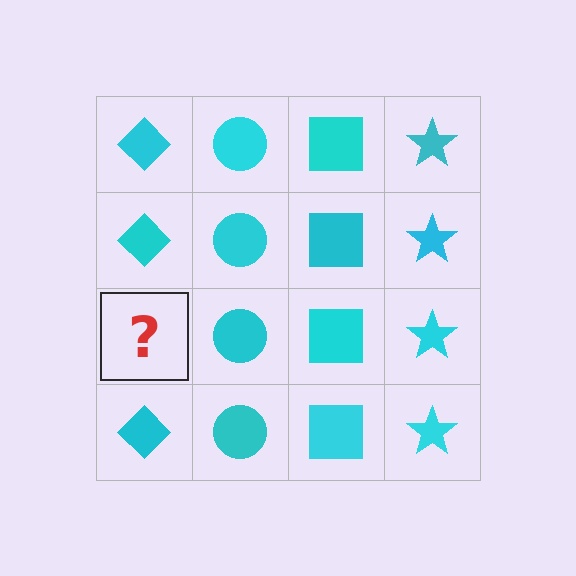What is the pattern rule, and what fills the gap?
The rule is that each column has a consistent shape. The gap should be filled with a cyan diamond.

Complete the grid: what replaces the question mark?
The question mark should be replaced with a cyan diamond.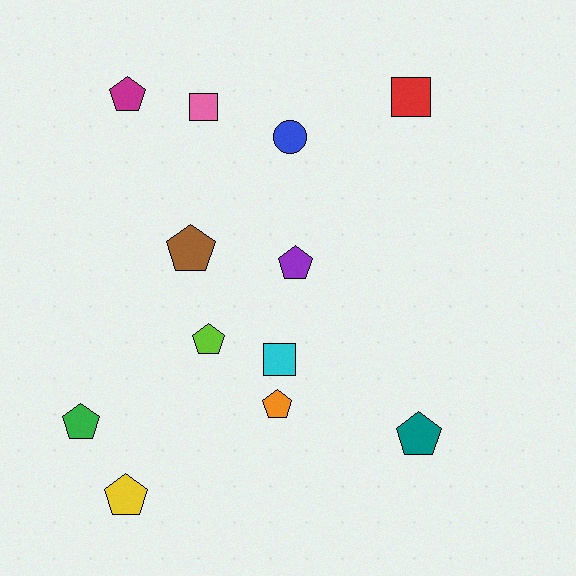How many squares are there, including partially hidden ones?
There are 3 squares.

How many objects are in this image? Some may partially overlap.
There are 12 objects.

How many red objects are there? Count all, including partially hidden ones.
There is 1 red object.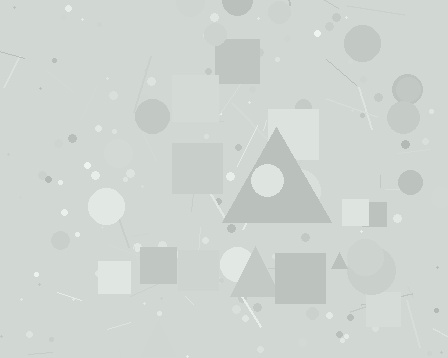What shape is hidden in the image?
A triangle is hidden in the image.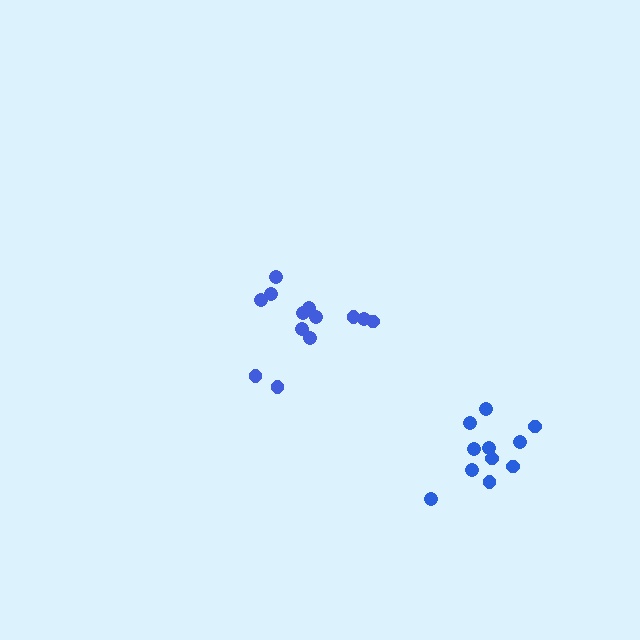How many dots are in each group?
Group 1: 11 dots, Group 2: 13 dots (24 total).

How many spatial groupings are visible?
There are 2 spatial groupings.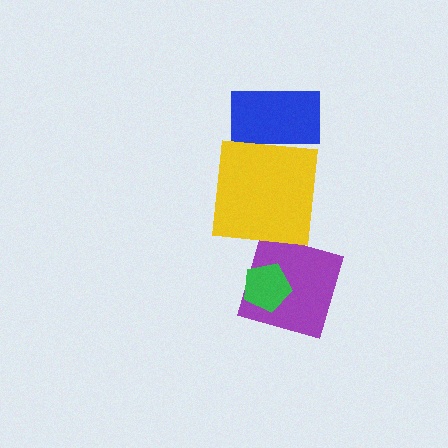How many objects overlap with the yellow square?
1 object overlaps with the yellow square.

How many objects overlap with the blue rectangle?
1 object overlaps with the blue rectangle.